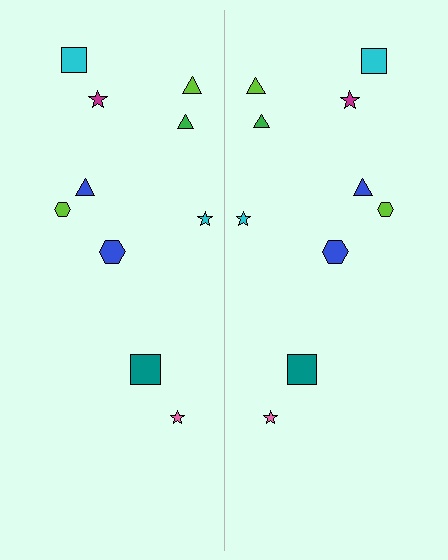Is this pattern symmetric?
Yes, this pattern has bilateral (reflection) symmetry.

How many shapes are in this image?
There are 20 shapes in this image.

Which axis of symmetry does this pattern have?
The pattern has a vertical axis of symmetry running through the center of the image.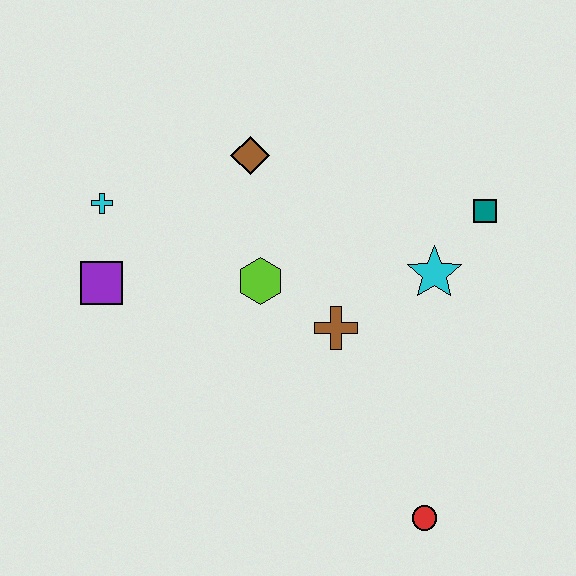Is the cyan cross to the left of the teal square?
Yes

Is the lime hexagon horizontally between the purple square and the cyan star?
Yes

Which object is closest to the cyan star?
The teal square is closest to the cyan star.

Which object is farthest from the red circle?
The cyan cross is farthest from the red circle.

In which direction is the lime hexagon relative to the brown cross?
The lime hexagon is to the left of the brown cross.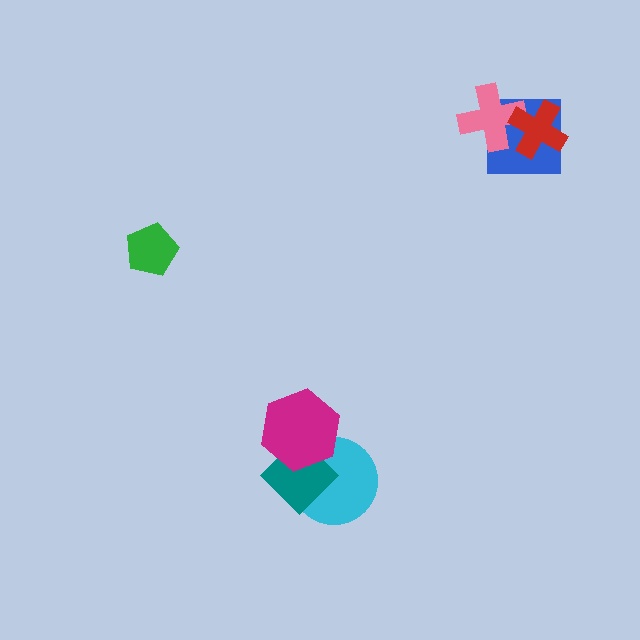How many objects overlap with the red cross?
2 objects overlap with the red cross.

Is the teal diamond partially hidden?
Yes, it is partially covered by another shape.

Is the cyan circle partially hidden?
Yes, it is partially covered by another shape.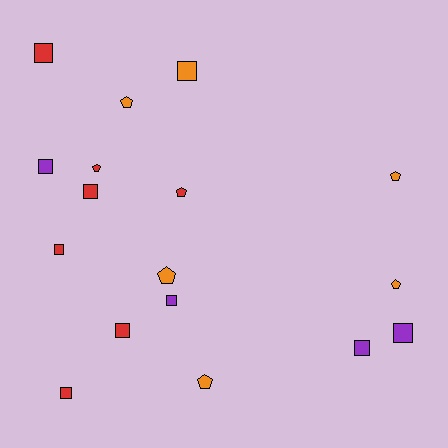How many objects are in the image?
There are 17 objects.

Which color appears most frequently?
Red, with 7 objects.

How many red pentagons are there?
There are 2 red pentagons.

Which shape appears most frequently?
Square, with 10 objects.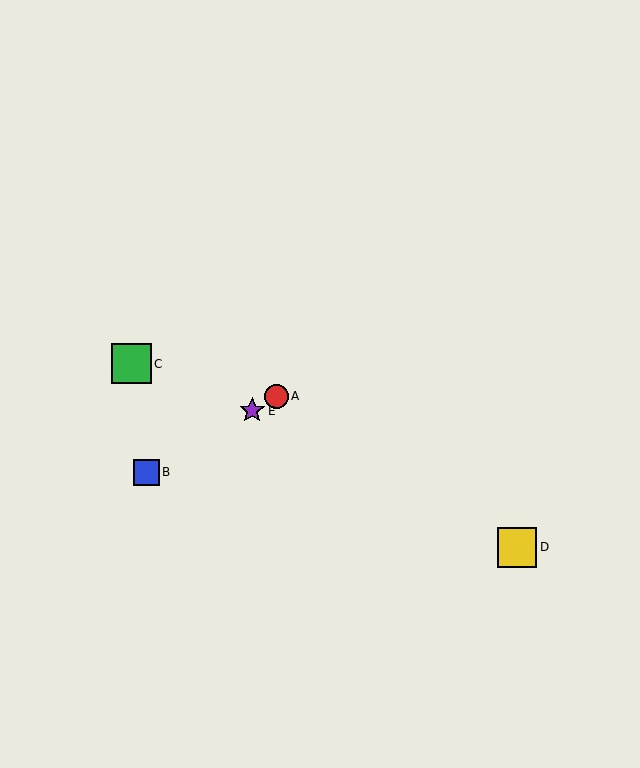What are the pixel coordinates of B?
Object B is at (147, 472).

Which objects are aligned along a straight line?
Objects A, B, E are aligned along a straight line.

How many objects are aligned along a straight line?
3 objects (A, B, E) are aligned along a straight line.